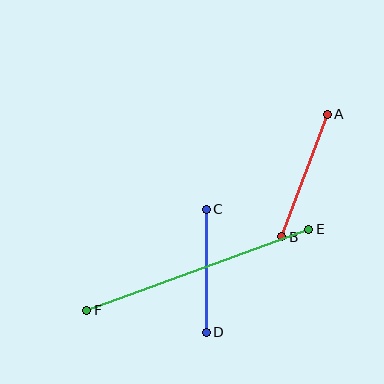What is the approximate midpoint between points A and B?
The midpoint is at approximately (305, 176) pixels.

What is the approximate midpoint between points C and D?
The midpoint is at approximately (206, 271) pixels.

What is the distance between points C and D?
The distance is approximately 123 pixels.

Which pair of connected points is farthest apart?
Points E and F are farthest apart.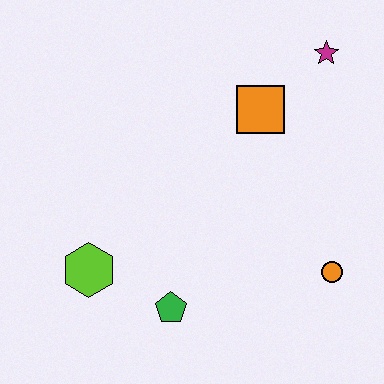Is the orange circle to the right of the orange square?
Yes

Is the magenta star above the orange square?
Yes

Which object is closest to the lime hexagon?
The green pentagon is closest to the lime hexagon.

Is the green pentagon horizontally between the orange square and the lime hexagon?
Yes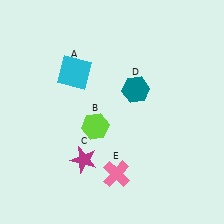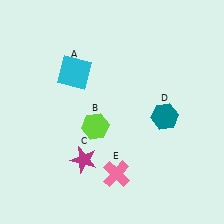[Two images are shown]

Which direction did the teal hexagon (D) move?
The teal hexagon (D) moved right.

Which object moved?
The teal hexagon (D) moved right.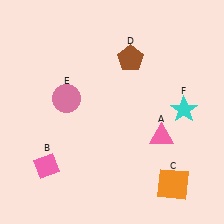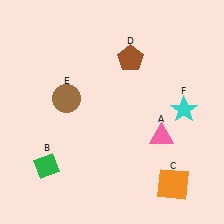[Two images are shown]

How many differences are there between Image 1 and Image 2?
There are 2 differences between the two images.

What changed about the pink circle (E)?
In Image 1, E is pink. In Image 2, it changed to brown.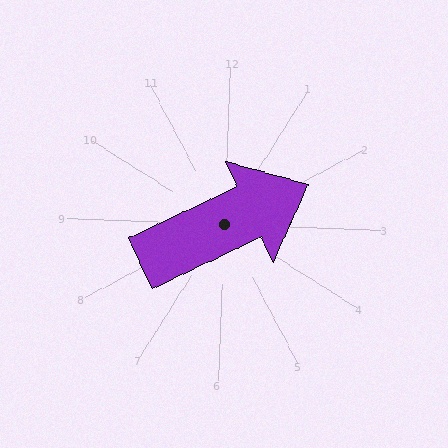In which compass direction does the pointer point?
Northeast.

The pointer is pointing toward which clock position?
Roughly 2 o'clock.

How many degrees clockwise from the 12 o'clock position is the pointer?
Approximately 63 degrees.